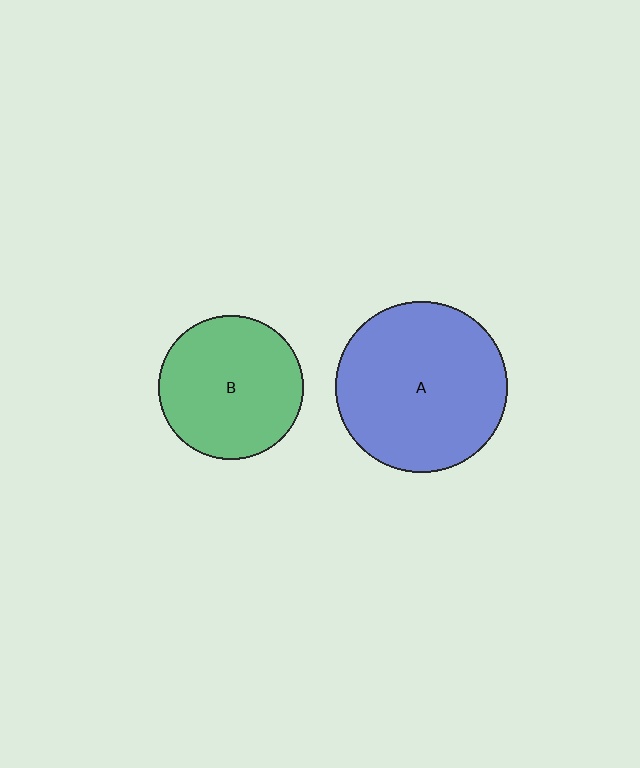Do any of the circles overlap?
No, none of the circles overlap.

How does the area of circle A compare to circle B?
Approximately 1.4 times.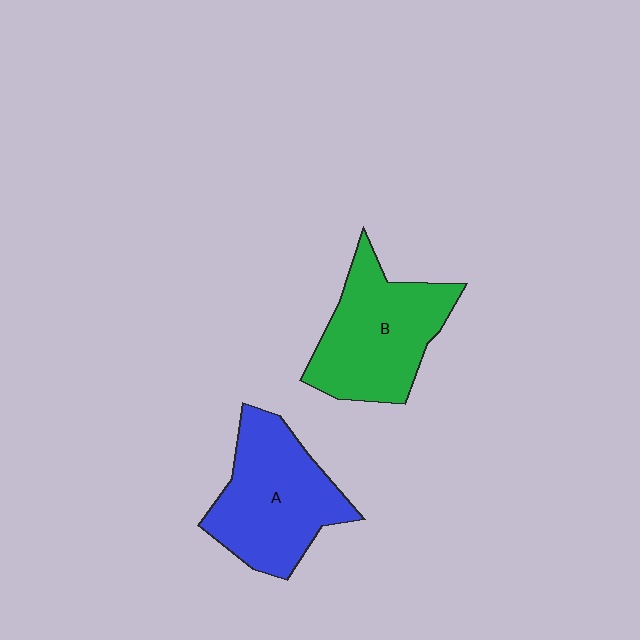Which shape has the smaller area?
Shape B (green).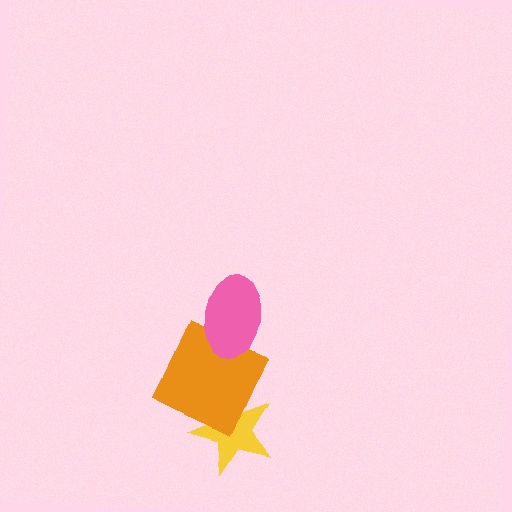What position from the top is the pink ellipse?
The pink ellipse is 1st from the top.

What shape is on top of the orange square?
The pink ellipse is on top of the orange square.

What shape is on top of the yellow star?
The orange square is on top of the yellow star.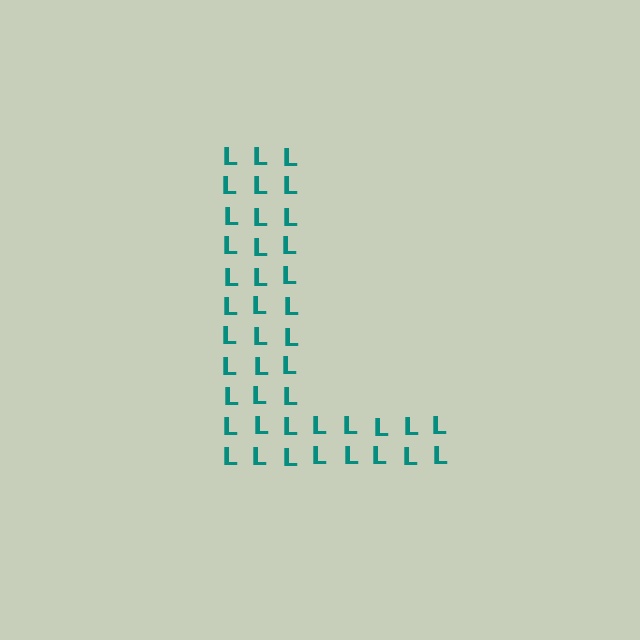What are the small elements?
The small elements are letter L's.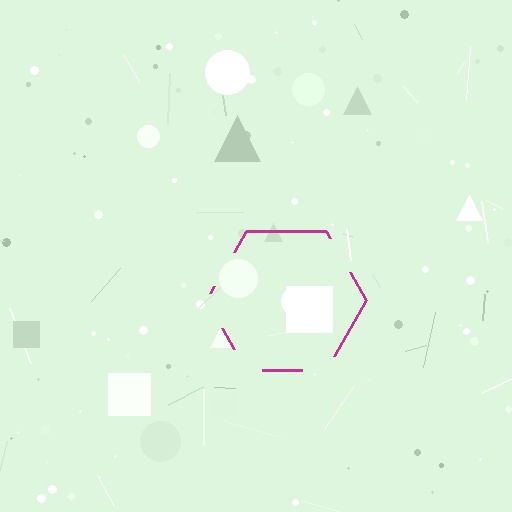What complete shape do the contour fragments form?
The contour fragments form a hexagon.